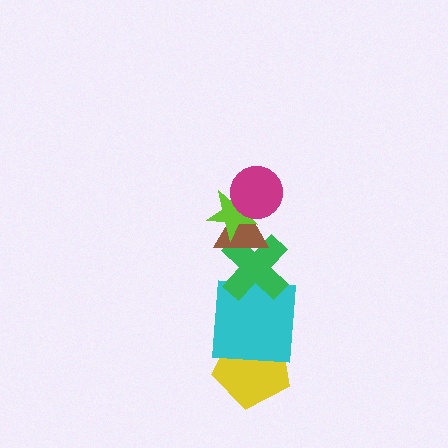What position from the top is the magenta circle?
The magenta circle is 1st from the top.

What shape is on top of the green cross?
The brown triangle is on top of the green cross.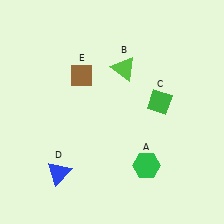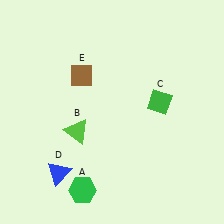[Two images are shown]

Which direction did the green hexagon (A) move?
The green hexagon (A) moved left.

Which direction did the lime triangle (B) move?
The lime triangle (B) moved down.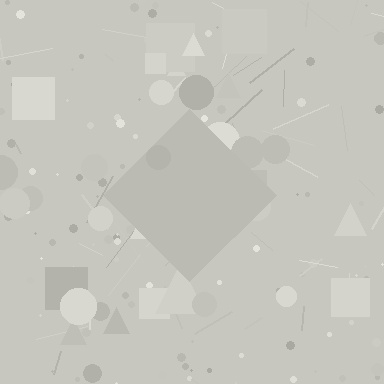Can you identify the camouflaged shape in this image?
The camouflaged shape is a diamond.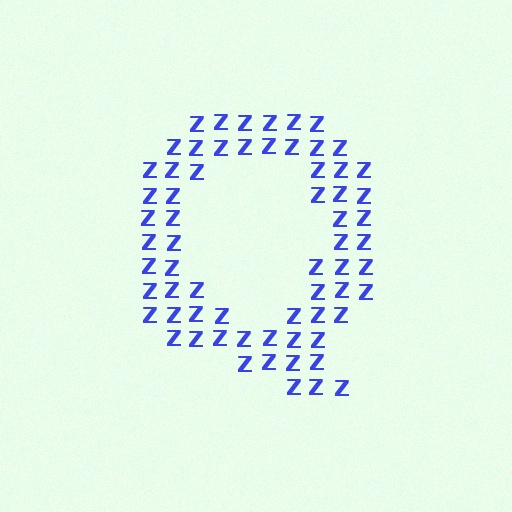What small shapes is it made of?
It is made of small letter Z's.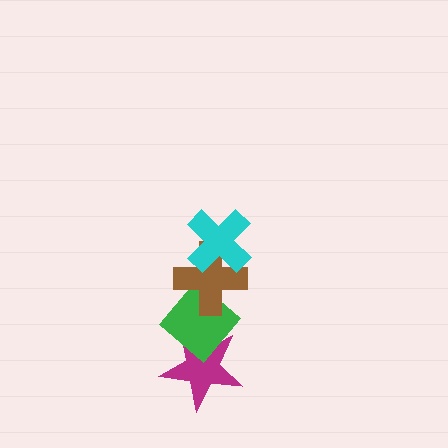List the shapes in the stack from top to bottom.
From top to bottom: the cyan cross, the brown cross, the green diamond, the magenta star.